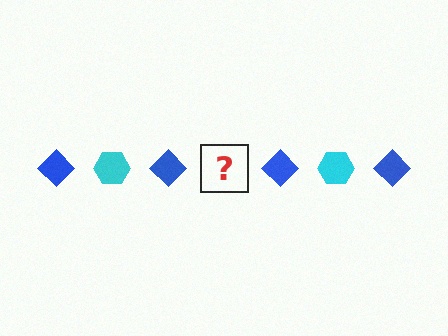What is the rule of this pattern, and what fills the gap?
The rule is that the pattern alternates between blue diamond and cyan hexagon. The gap should be filled with a cyan hexagon.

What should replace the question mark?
The question mark should be replaced with a cyan hexagon.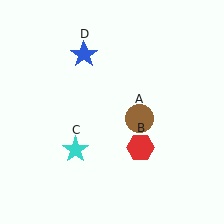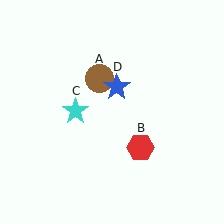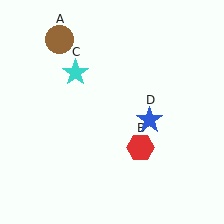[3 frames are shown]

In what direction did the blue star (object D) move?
The blue star (object D) moved down and to the right.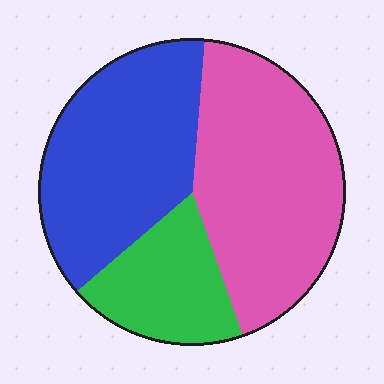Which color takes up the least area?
Green, at roughly 20%.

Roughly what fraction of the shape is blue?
Blue takes up about three eighths (3/8) of the shape.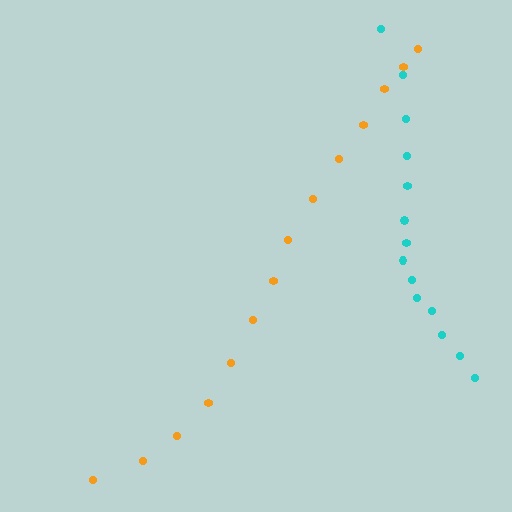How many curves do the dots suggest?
There are 2 distinct paths.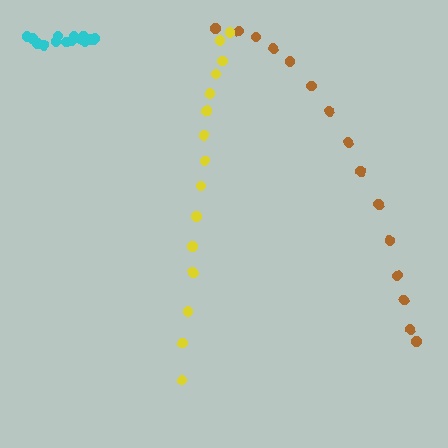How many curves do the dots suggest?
There are 3 distinct paths.